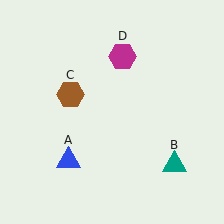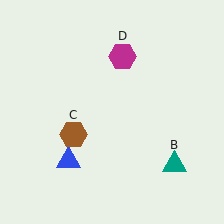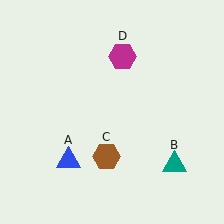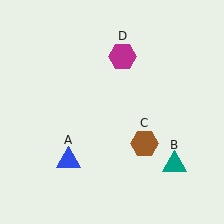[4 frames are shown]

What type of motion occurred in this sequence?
The brown hexagon (object C) rotated counterclockwise around the center of the scene.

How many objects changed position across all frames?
1 object changed position: brown hexagon (object C).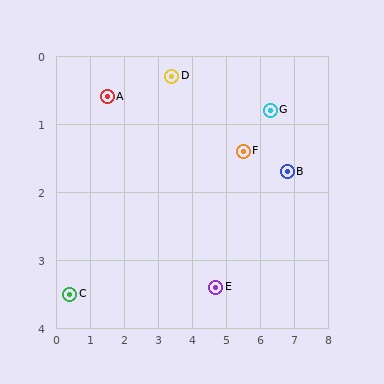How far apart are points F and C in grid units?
Points F and C are about 5.5 grid units apart.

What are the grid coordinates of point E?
Point E is at approximately (4.7, 3.4).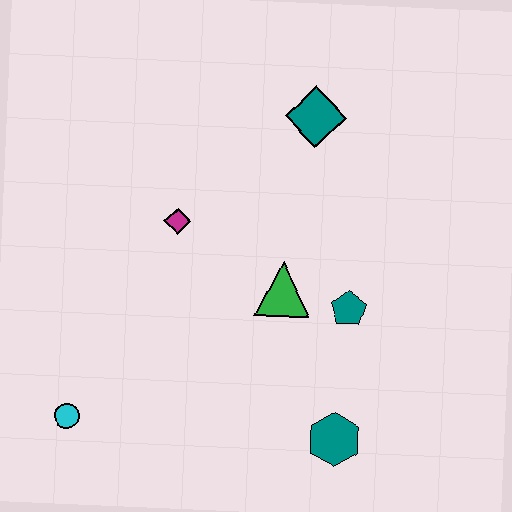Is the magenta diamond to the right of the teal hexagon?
No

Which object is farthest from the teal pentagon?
The cyan circle is farthest from the teal pentagon.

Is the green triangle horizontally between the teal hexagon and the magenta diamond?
Yes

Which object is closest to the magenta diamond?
The green triangle is closest to the magenta diamond.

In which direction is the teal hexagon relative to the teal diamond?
The teal hexagon is below the teal diamond.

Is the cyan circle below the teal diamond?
Yes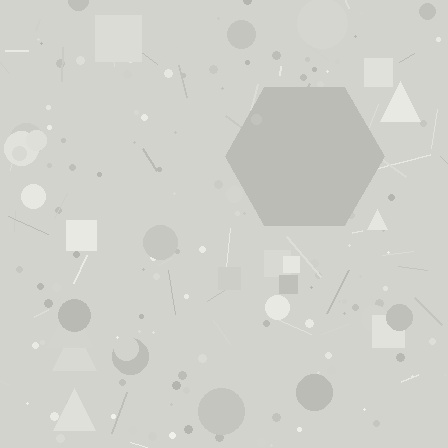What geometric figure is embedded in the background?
A hexagon is embedded in the background.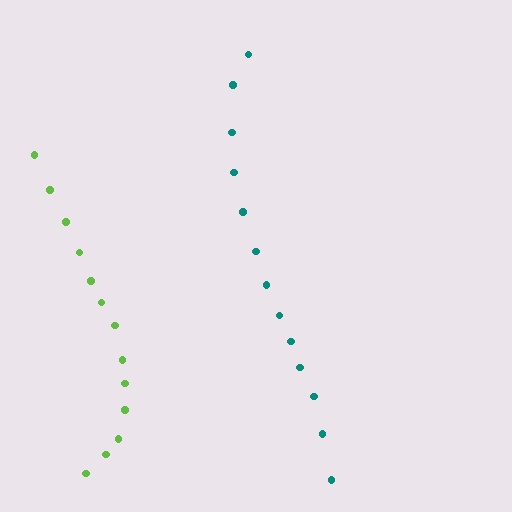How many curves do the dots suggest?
There are 2 distinct paths.